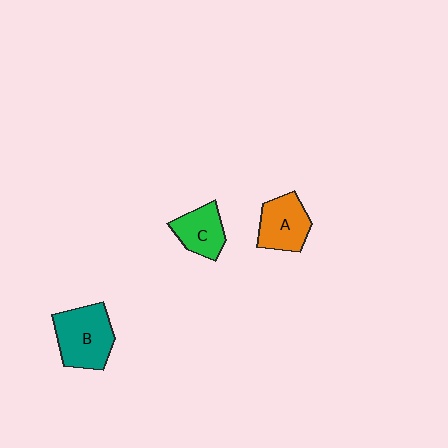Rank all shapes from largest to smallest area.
From largest to smallest: B (teal), A (orange), C (green).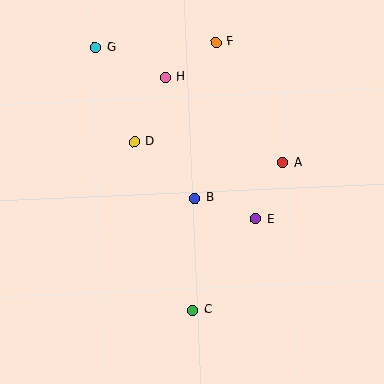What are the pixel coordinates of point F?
Point F is at (216, 42).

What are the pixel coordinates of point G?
Point G is at (95, 48).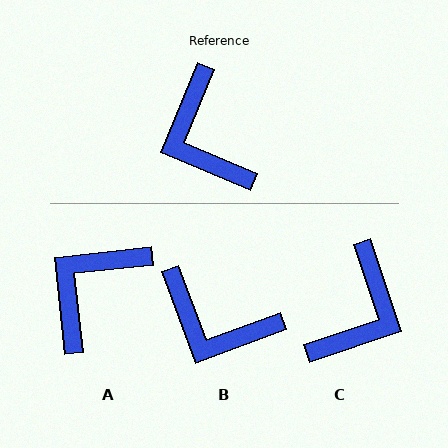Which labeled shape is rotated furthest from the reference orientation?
C, about 131 degrees away.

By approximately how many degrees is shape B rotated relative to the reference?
Approximately 43 degrees counter-clockwise.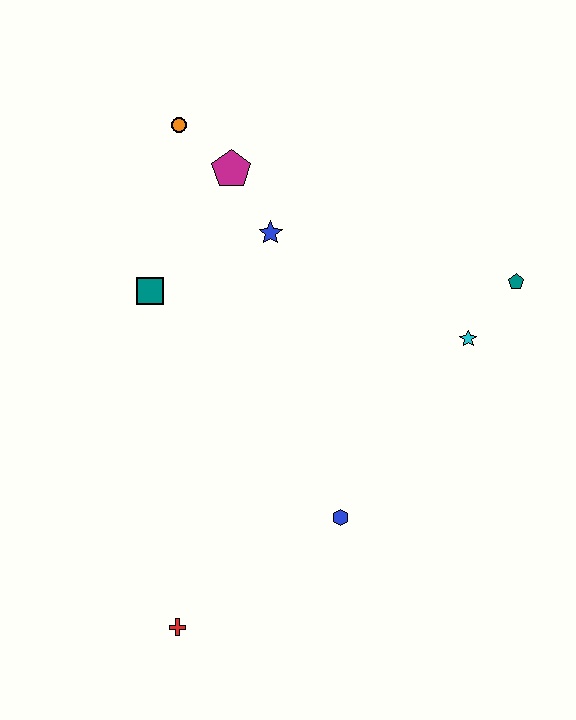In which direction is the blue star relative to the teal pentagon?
The blue star is to the left of the teal pentagon.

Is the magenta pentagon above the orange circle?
No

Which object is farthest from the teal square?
The teal pentagon is farthest from the teal square.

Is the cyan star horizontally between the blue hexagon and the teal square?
No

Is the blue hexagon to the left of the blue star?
No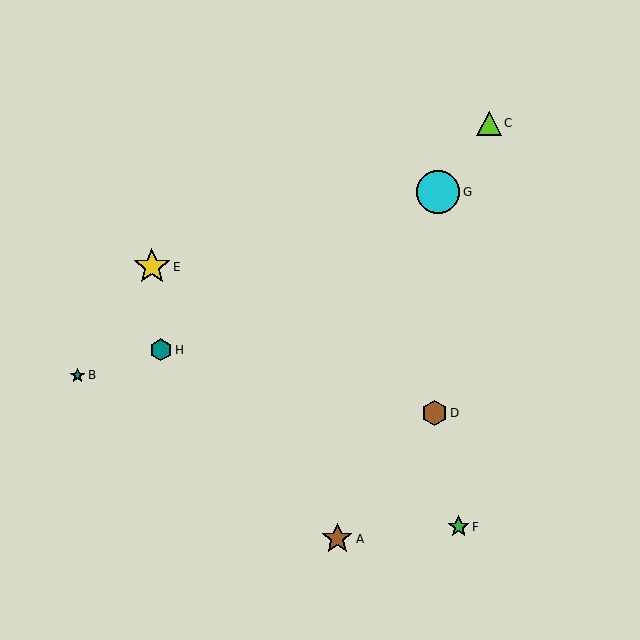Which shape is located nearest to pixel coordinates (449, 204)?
The cyan circle (labeled G) at (438, 192) is nearest to that location.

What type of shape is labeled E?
Shape E is a yellow star.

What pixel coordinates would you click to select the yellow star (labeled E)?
Click at (152, 267) to select the yellow star E.